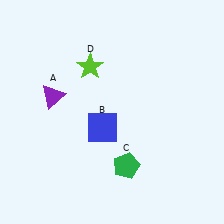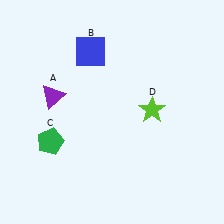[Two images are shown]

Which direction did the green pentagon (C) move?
The green pentagon (C) moved left.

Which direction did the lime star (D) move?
The lime star (D) moved right.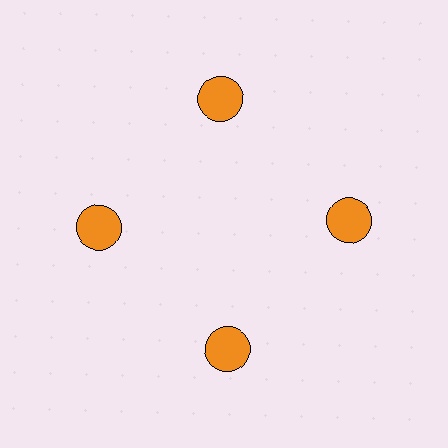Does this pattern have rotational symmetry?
Yes, this pattern has 4-fold rotational symmetry. It looks the same after rotating 90 degrees around the center.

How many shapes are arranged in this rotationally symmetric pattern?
There are 4 shapes, arranged in 4 groups of 1.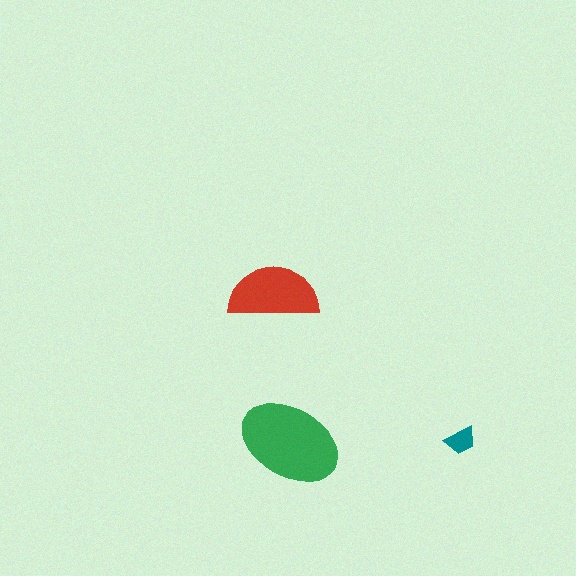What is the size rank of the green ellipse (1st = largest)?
1st.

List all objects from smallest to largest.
The teal trapezoid, the red semicircle, the green ellipse.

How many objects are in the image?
There are 3 objects in the image.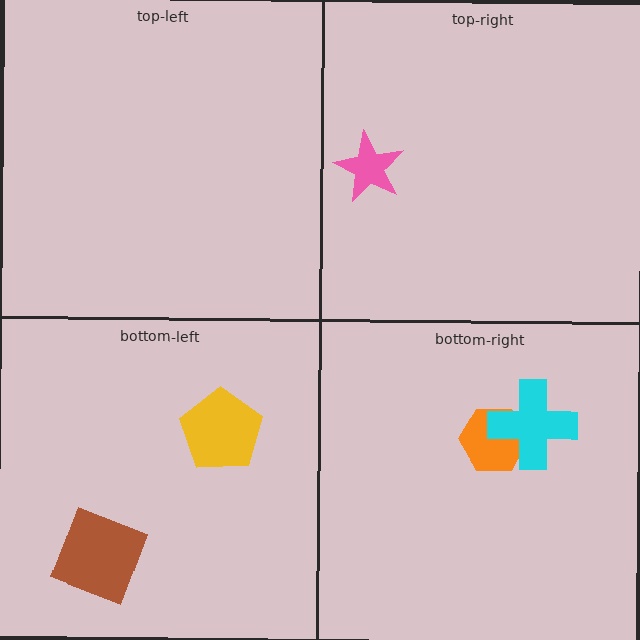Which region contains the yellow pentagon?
The bottom-left region.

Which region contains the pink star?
The top-right region.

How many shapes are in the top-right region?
1.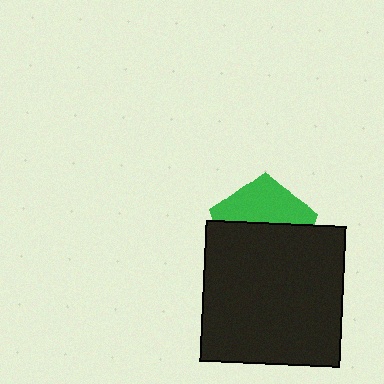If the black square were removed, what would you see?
You would see the complete green pentagon.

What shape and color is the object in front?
The object in front is a black square.